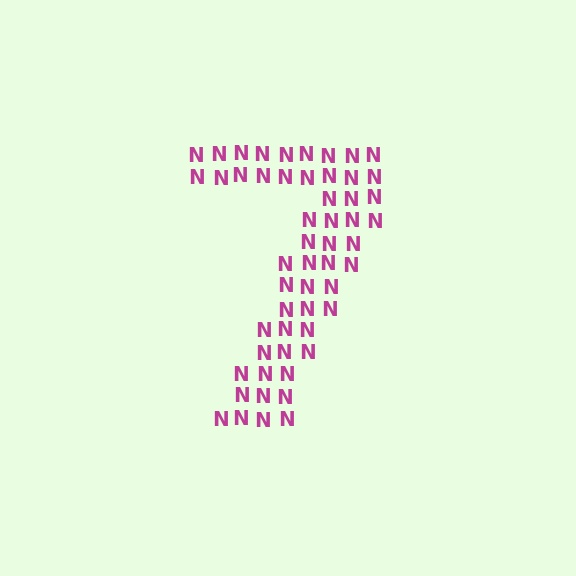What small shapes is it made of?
It is made of small letter N's.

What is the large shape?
The large shape is the digit 7.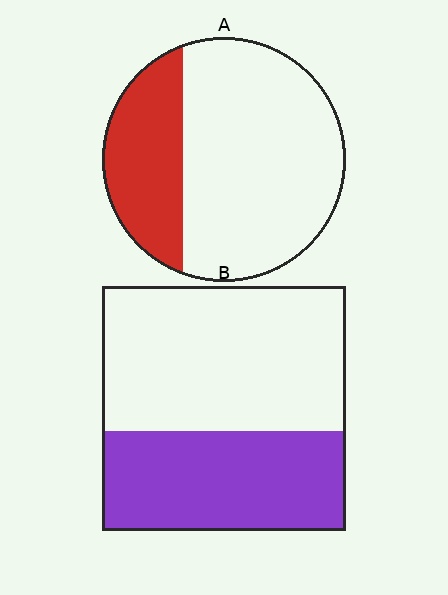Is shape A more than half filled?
No.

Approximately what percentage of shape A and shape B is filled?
A is approximately 30% and B is approximately 40%.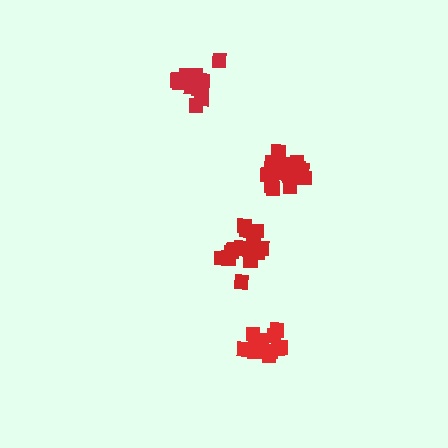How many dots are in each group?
Group 1: 17 dots, Group 2: 14 dots, Group 3: 17 dots, Group 4: 18 dots (66 total).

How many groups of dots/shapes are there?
There are 4 groups.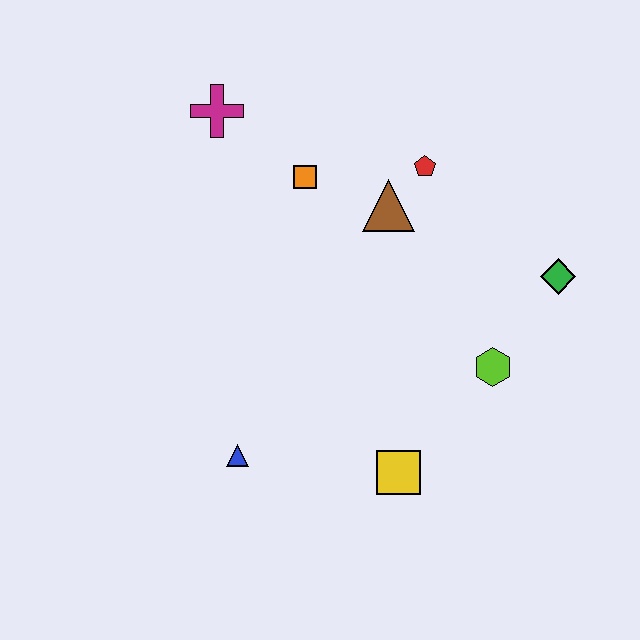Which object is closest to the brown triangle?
The red pentagon is closest to the brown triangle.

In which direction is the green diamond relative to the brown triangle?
The green diamond is to the right of the brown triangle.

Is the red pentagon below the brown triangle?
No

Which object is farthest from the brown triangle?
The blue triangle is farthest from the brown triangle.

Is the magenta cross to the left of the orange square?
Yes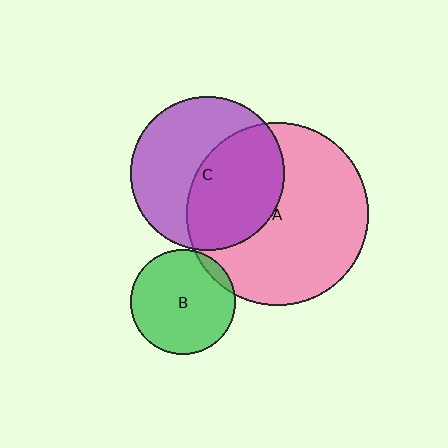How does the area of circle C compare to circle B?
Approximately 2.2 times.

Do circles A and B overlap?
Yes.